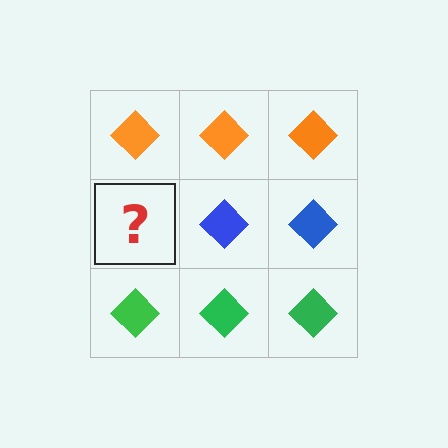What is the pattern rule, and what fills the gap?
The rule is that each row has a consistent color. The gap should be filled with a blue diamond.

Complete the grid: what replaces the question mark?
The question mark should be replaced with a blue diamond.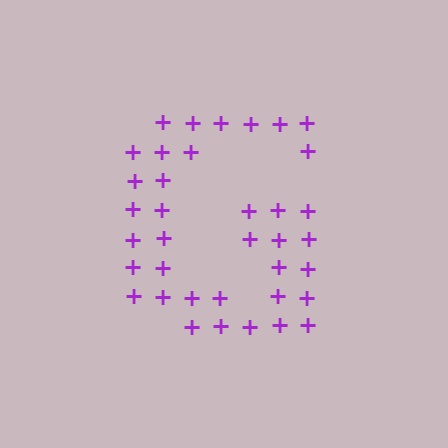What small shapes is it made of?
It is made of small plus signs.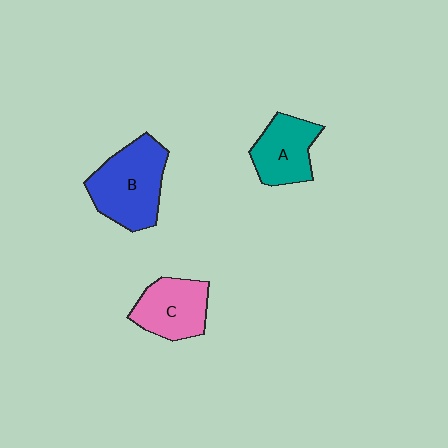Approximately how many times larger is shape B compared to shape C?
Approximately 1.4 times.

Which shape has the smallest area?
Shape A (teal).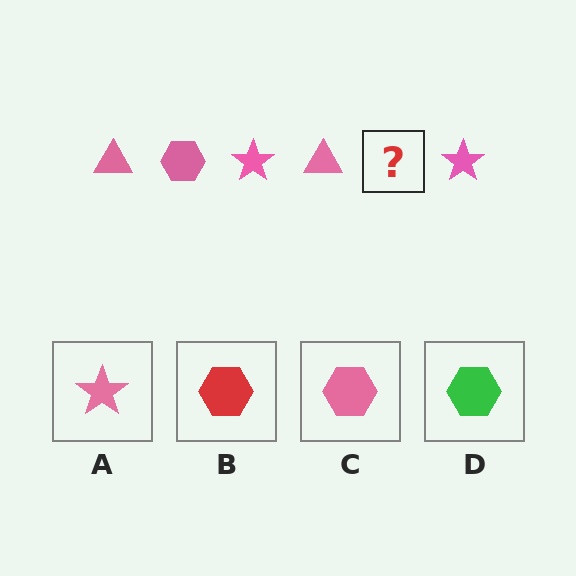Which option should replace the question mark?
Option C.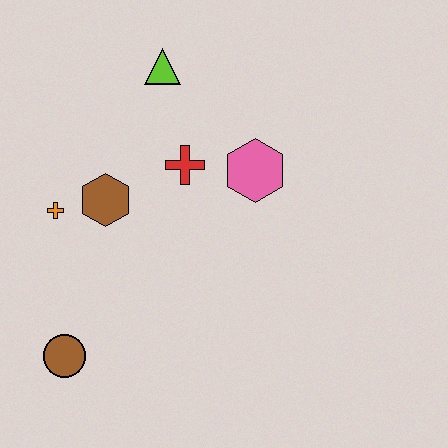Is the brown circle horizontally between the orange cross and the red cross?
Yes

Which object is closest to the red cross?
The pink hexagon is closest to the red cross.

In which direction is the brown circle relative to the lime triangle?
The brown circle is below the lime triangle.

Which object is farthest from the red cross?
The brown circle is farthest from the red cross.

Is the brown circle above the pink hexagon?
No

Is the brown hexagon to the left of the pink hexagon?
Yes